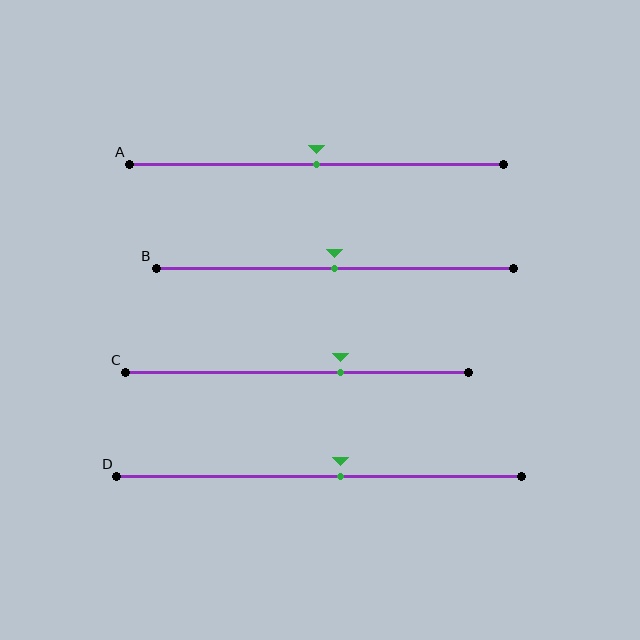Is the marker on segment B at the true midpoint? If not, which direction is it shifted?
Yes, the marker on segment B is at the true midpoint.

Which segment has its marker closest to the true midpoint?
Segment A has its marker closest to the true midpoint.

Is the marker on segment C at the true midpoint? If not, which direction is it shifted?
No, the marker on segment C is shifted to the right by about 13% of the segment length.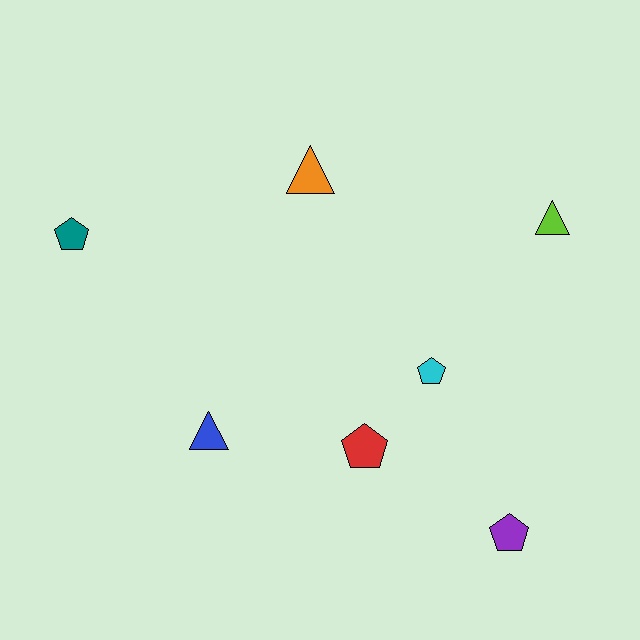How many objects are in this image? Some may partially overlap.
There are 7 objects.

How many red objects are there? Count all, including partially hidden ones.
There is 1 red object.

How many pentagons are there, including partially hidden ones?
There are 4 pentagons.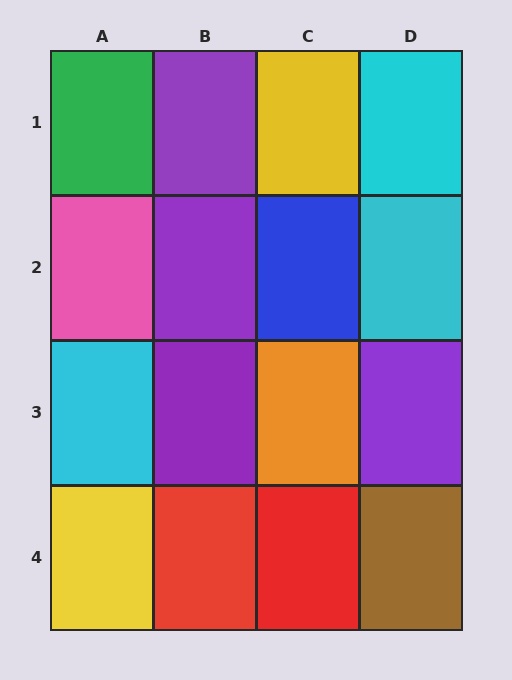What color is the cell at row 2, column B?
Purple.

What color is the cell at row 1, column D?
Cyan.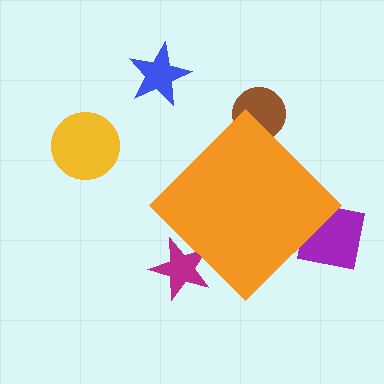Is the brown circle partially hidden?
Yes, the brown circle is partially hidden behind the orange diamond.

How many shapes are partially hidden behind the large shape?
3 shapes are partially hidden.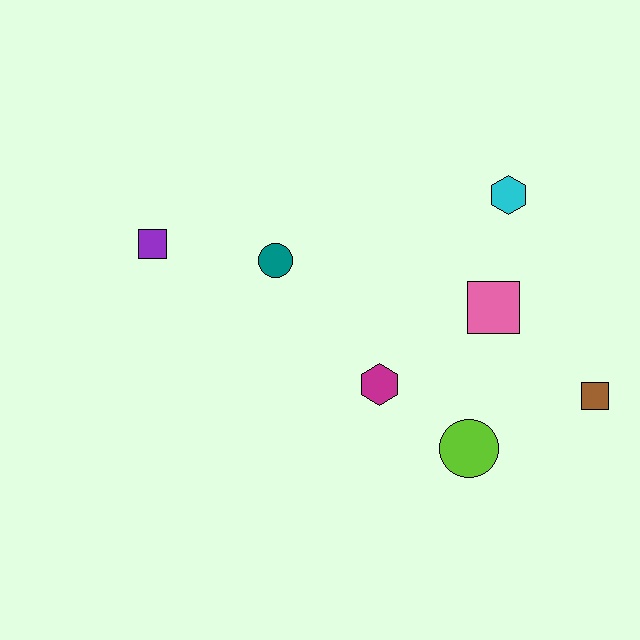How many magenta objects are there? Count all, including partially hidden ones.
There is 1 magenta object.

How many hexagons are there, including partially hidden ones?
There are 2 hexagons.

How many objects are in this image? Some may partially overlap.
There are 7 objects.